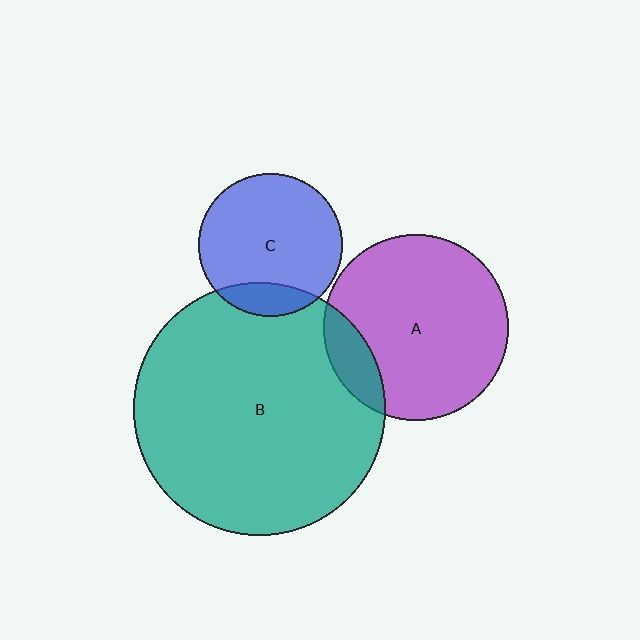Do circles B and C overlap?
Yes.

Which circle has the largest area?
Circle B (teal).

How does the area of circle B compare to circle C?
Approximately 3.1 times.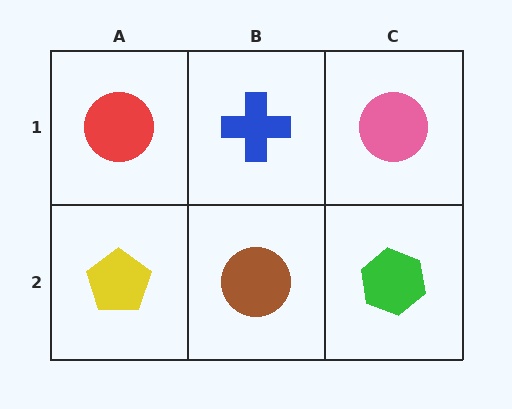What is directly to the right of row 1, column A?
A blue cross.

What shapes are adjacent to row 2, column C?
A pink circle (row 1, column C), a brown circle (row 2, column B).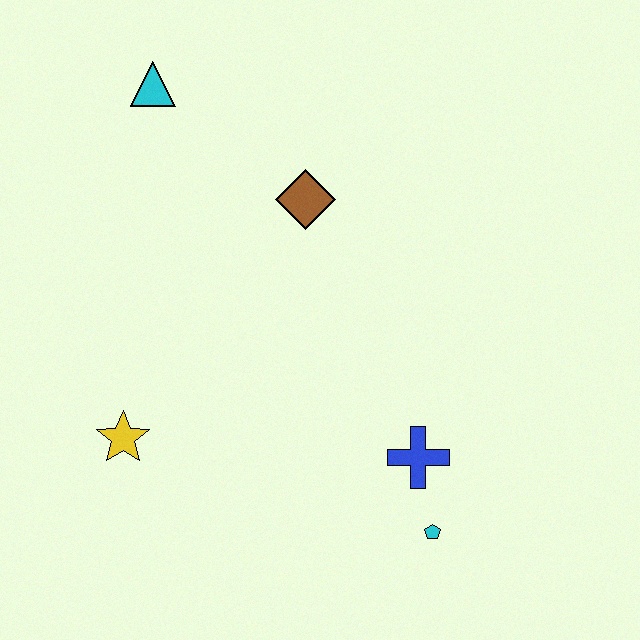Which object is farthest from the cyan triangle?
The cyan pentagon is farthest from the cyan triangle.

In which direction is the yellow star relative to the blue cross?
The yellow star is to the left of the blue cross.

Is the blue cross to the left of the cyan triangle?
No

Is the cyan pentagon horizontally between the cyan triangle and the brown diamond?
No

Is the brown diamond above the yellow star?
Yes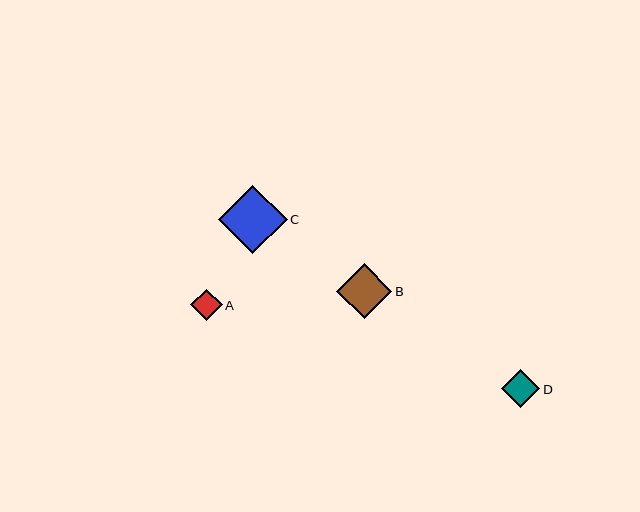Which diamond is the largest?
Diamond C is the largest with a size of approximately 69 pixels.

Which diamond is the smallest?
Diamond A is the smallest with a size of approximately 32 pixels.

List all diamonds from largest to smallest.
From largest to smallest: C, B, D, A.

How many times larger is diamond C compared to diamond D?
Diamond C is approximately 1.8 times the size of diamond D.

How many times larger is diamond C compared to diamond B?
Diamond C is approximately 1.2 times the size of diamond B.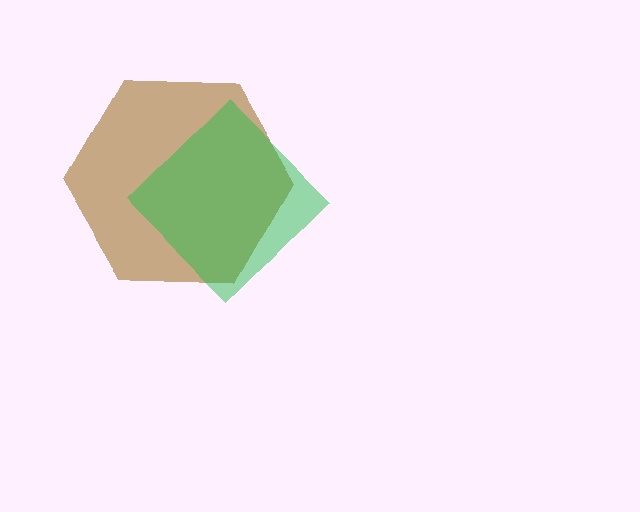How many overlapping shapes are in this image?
There are 2 overlapping shapes in the image.